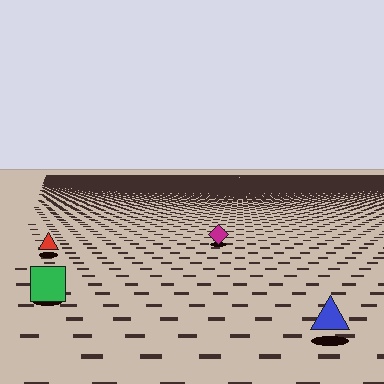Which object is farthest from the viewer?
The magenta diamond is farthest from the viewer. It appears smaller and the ground texture around it is denser.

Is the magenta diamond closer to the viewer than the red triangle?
No. The red triangle is closer — you can tell from the texture gradient: the ground texture is coarser near it.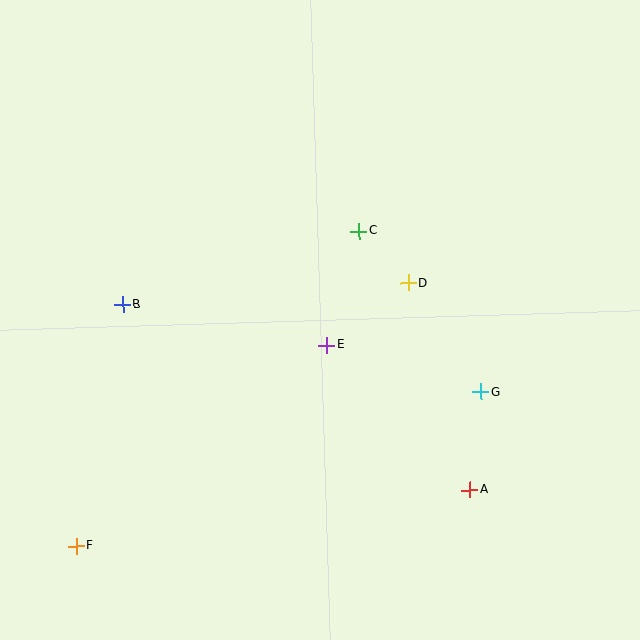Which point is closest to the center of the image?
Point E at (327, 345) is closest to the center.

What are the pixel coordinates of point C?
Point C is at (359, 231).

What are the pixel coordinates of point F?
Point F is at (76, 546).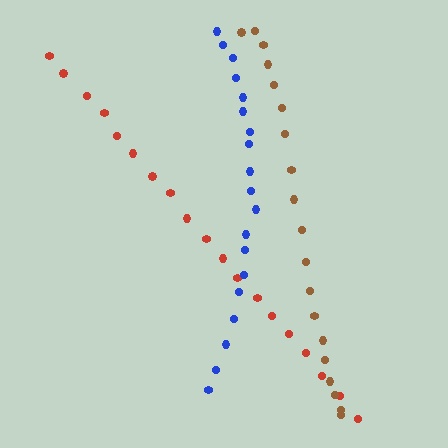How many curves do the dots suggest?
There are 3 distinct paths.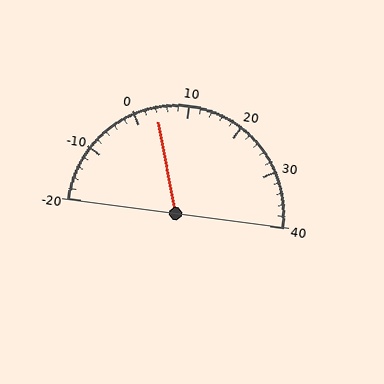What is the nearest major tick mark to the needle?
The nearest major tick mark is 0.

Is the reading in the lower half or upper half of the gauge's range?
The reading is in the lower half of the range (-20 to 40).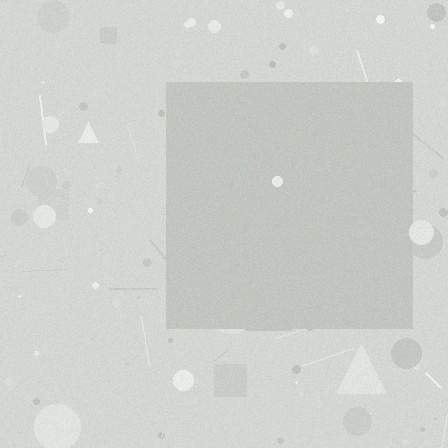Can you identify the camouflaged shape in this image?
The camouflaged shape is a square.